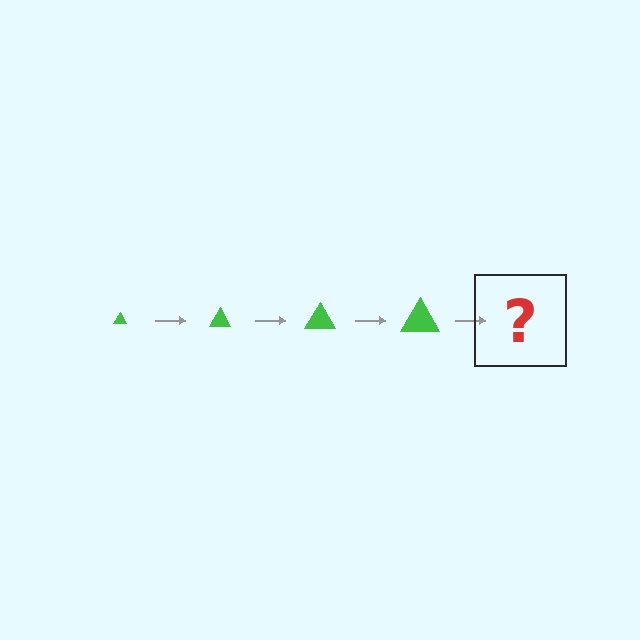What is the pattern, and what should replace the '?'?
The pattern is that the triangle gets progressively larger each step. The '?' should be a green triangle, larger than the previous one.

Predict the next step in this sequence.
The next step is a green triangle, larger than the previous one.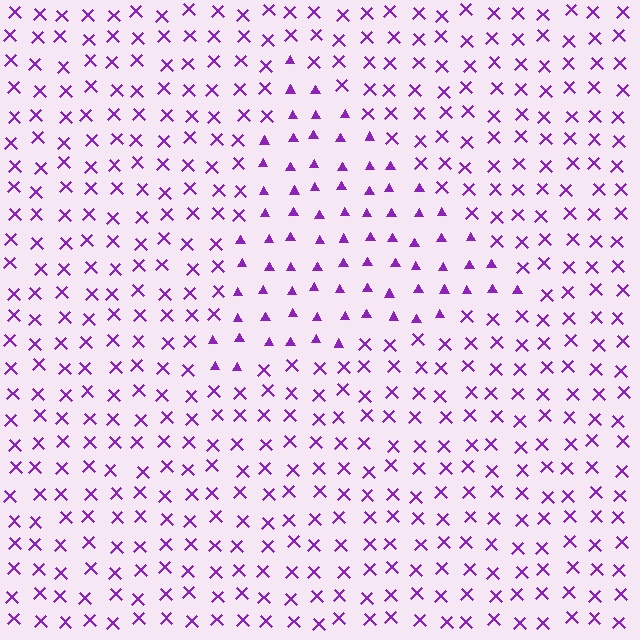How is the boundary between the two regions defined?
The boundary is defined by a change in element shape: triangles inside vs. X marks outside. All elements share the same color and spacing.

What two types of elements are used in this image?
The image uses triangles inside the triangle region and X marks outside it.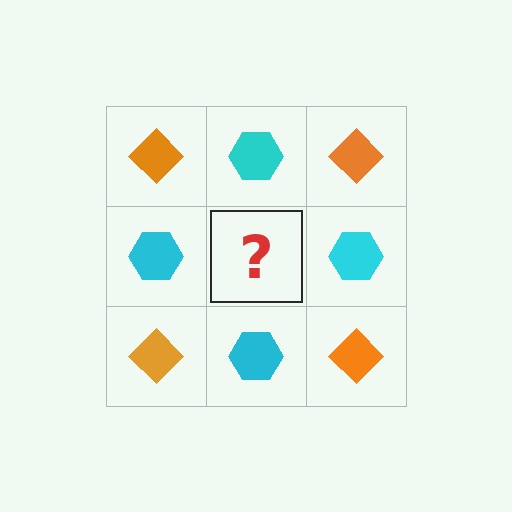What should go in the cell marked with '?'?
The missing cell should contain an orange diamond.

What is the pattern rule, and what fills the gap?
The rule is that it alternates orange diamond and cyan hexagon in a checkerboard pattern. The gap should be filled with an orange diamond.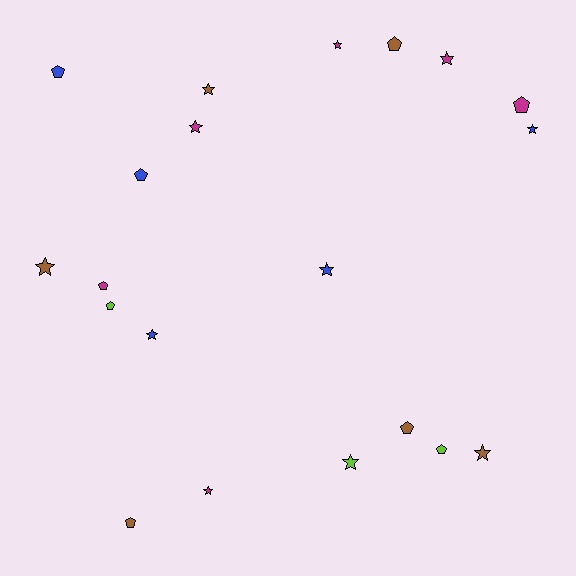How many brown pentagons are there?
There are 3 brown pentagons.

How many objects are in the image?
There are 20 objects.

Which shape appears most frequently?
Star, with 11 objects.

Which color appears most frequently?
Brown, with 6 objects.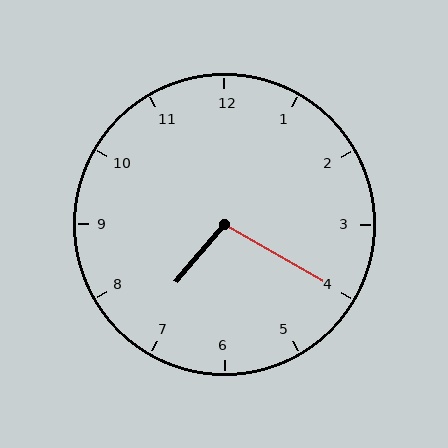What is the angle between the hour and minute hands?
Approximately 100 degrees.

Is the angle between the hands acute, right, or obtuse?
It is obtuse.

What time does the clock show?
7:20.